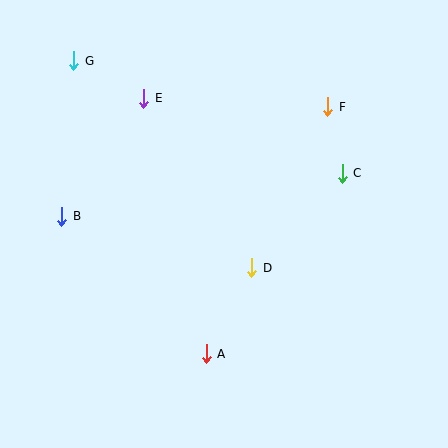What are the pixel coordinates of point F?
Point F is at (328, 107).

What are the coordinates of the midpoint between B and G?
The midpoint between B and G is at (68, 138).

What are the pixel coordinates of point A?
Point A is at (206, 354).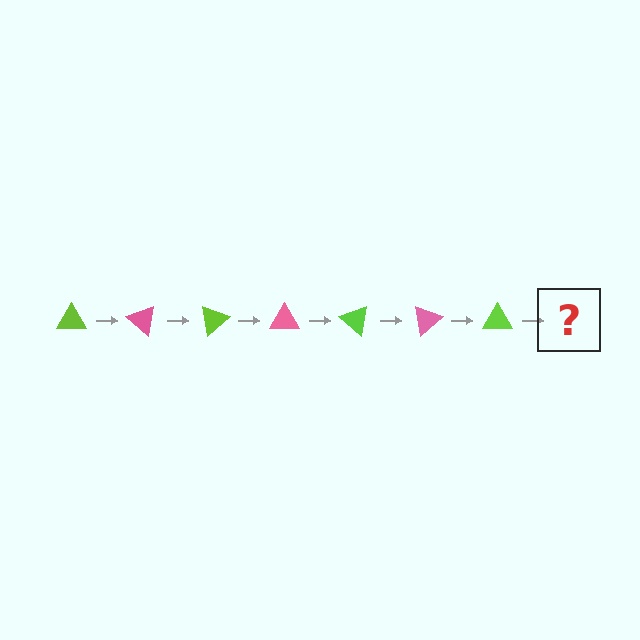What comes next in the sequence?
The next element should be a pink triangle, rotated 280 degrees from the start.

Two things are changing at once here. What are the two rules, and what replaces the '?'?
The two rules are that it rotates 40 degrees each step and the color cycles through lime and pink. The '?' should be a pink triangle, rotated 280 degrees from the start.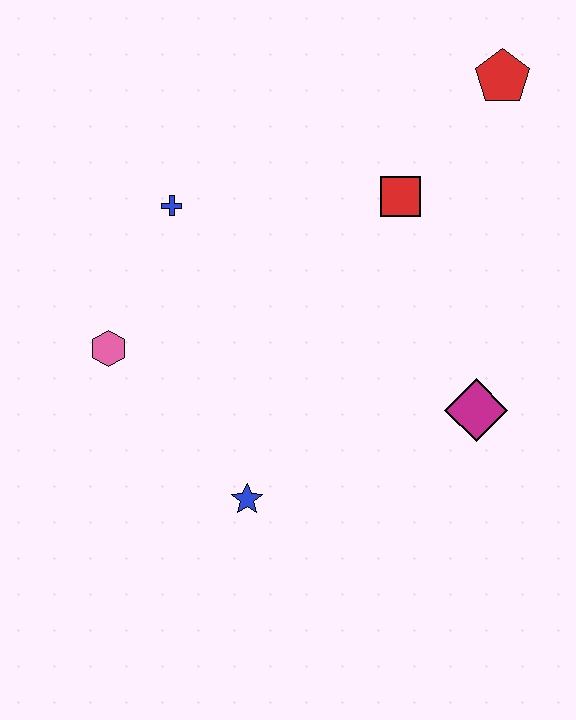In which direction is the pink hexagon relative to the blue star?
The pink hexagon is above the blue star.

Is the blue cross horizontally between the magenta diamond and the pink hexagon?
Yes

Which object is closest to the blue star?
The pink hexagon is closest to the blue star.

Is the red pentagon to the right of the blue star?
Yes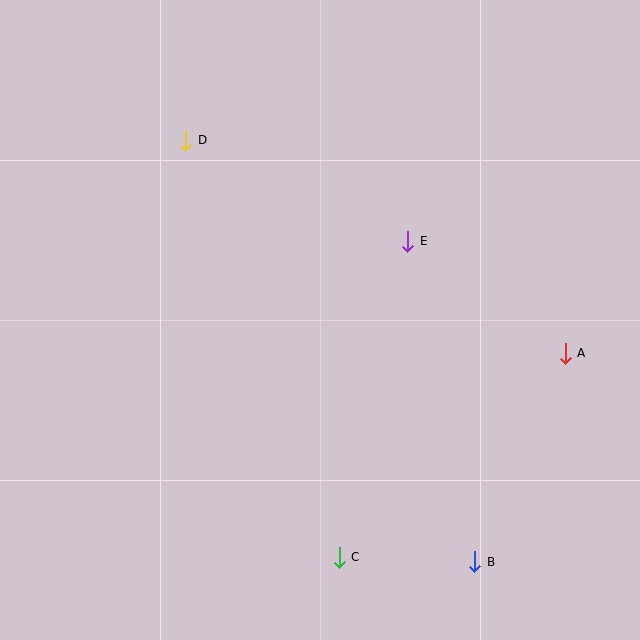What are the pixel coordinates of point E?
Point E is at (408, 241).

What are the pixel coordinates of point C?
Point C is at (339, 557).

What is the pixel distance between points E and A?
The distance between E and A is 193 pixels.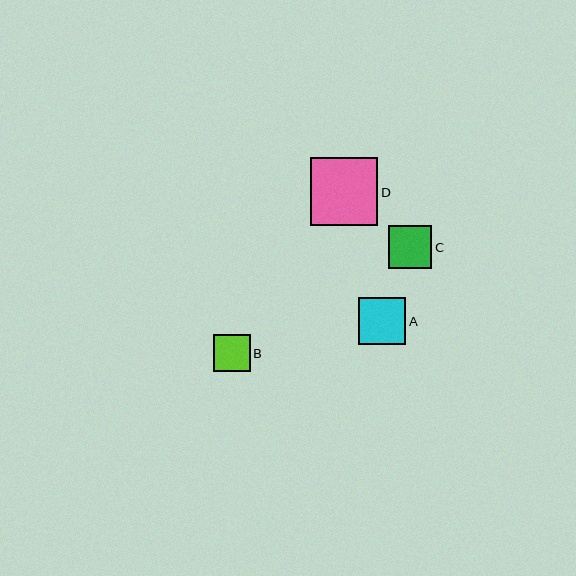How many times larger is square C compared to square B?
Square C is approximately 1.2 times the size of square B.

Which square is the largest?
Square D is the largest with a size of approximately 68 pixels.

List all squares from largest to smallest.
From largest to smallest: D, A, C, B.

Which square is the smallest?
Square B is the smallest with a size of approximately 36 pixels.